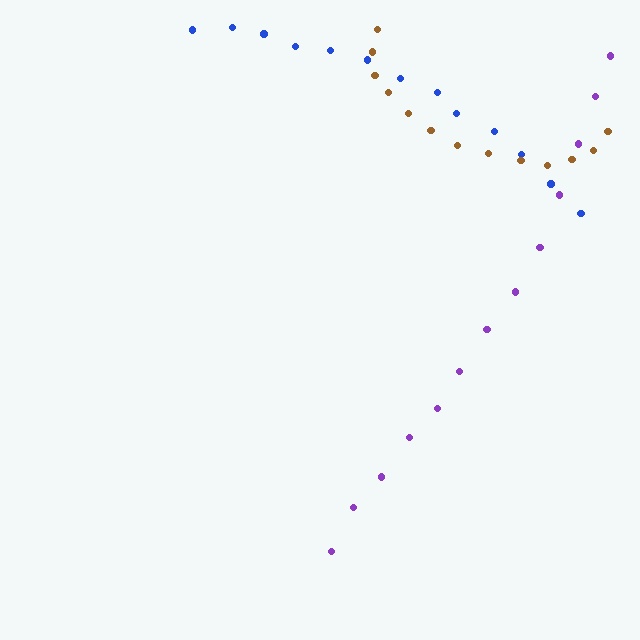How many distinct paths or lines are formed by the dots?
There are 3 distinct paths.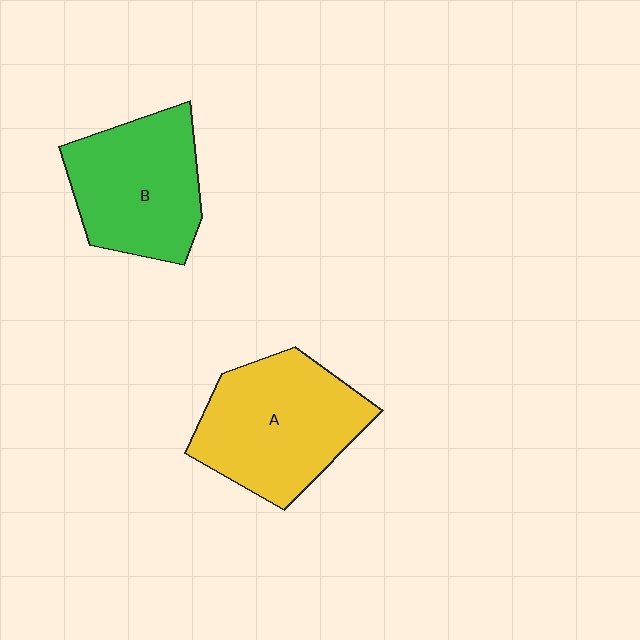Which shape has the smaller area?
Shape B (green).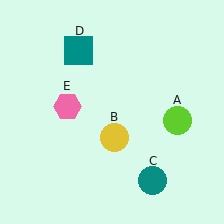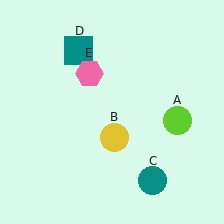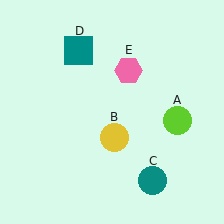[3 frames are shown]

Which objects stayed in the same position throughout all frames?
Lime circle (object A) and yellow circle (object B) and teal circle (object C) and teal square (object D) remained stationary.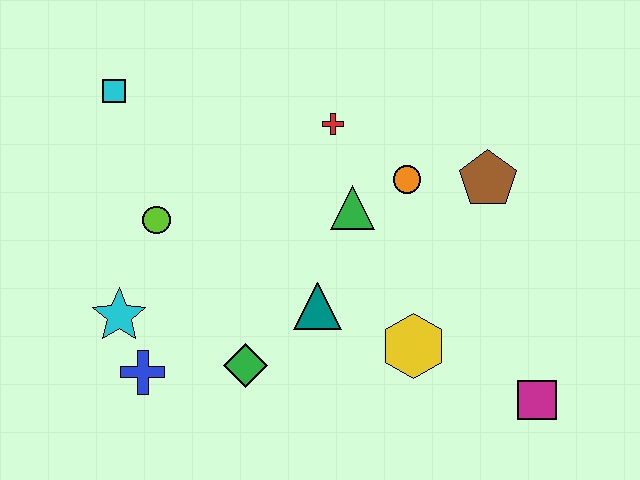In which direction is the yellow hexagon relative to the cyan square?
The yellow hexagon is to the right of the cyan square.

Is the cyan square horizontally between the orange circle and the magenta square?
No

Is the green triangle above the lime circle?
Yes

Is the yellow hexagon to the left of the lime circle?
No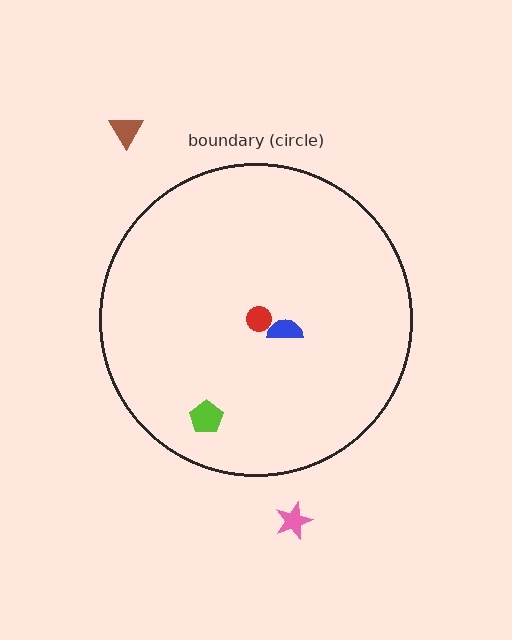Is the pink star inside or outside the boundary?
Outside.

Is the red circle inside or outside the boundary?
Inside.